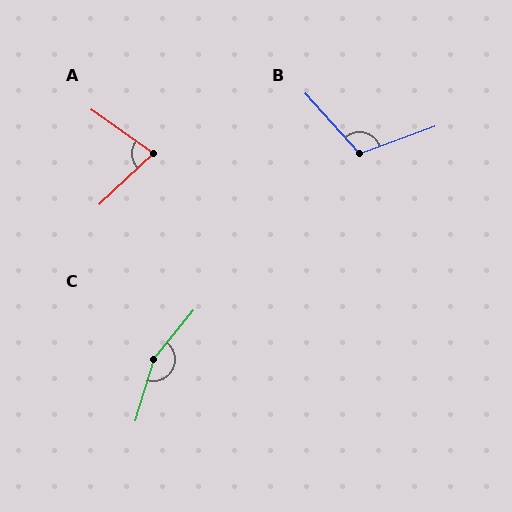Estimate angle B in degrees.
Approximately 113 degrees.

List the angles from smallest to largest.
A (79°), B (113°), C (157°).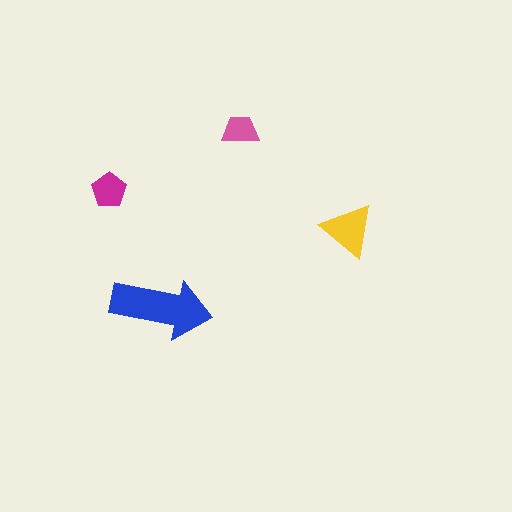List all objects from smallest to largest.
The pink trapezoid, the magenta pentagon, the yellow triangle, the blue arrow.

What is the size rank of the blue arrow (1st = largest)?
1st.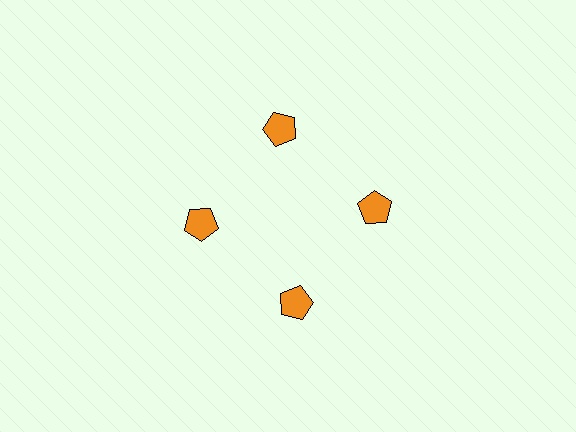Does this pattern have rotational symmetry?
Yes, this pattern has 4-fold rotational symmetry. It looks the same after rotating 90 degrees around the center.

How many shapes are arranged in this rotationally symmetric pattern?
There are 4 shapes, arranged in 4 groups of 1.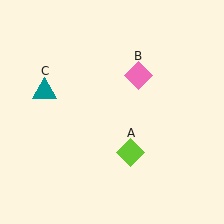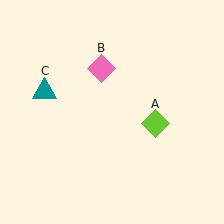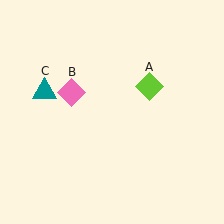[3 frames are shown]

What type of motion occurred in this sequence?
The lime diamond (object A), pink diamond (object B) rotated counterclockwise around the center of the scene.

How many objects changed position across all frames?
2 objects changed position: lime diamond (object A), pink diamond (object B).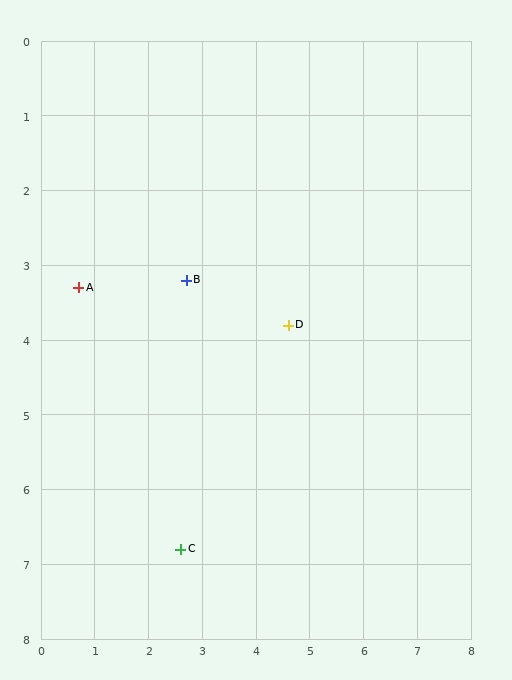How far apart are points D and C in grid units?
Points D and C are about 3.6 grid units apart.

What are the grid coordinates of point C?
Point C is at approximately (2.6, 6.8).